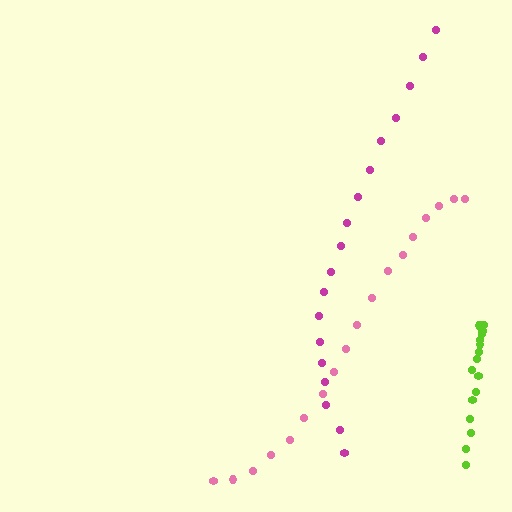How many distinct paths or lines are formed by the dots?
There are 3 distinct paths.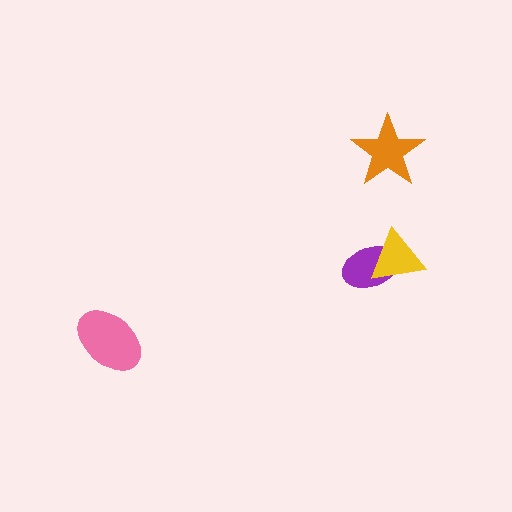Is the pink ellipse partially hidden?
No, no other shape covers it.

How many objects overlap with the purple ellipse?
1 object overlaps with the purple ellipse.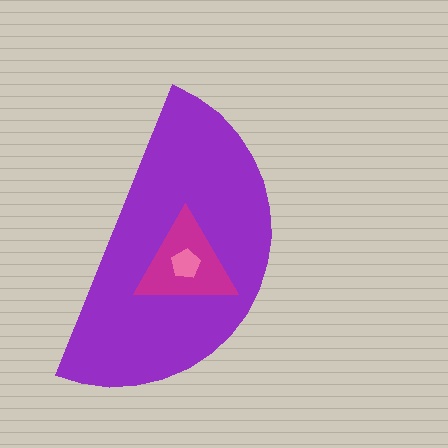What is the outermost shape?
The purple semicircle.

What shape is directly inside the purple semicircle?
The magenta triangle.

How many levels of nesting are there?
3.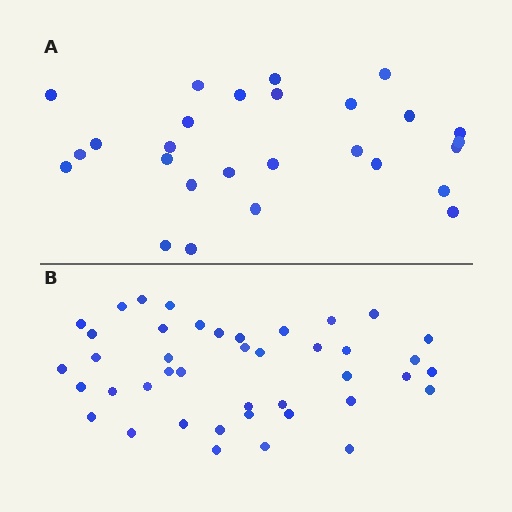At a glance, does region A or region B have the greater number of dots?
Region B (the bottom region) has more dots.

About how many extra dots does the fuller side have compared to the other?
Region B has approximately 15 more dots than region A.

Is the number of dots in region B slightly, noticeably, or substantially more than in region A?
Region B has substantially more. The ratio is roughly 1.6 to 1.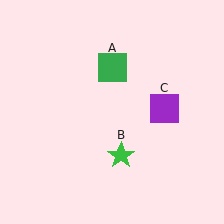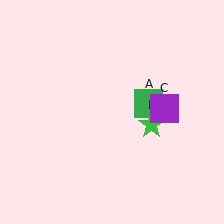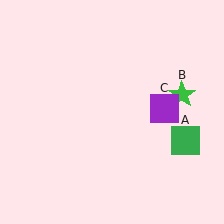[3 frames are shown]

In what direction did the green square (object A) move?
The green square (object A) moved down and to the right.